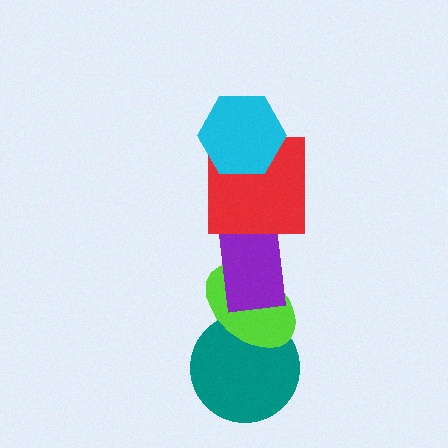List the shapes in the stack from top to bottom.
From top to bottom: the cyan hexagon, the red square, the purple rectangle, the lime ellipse, the teal circle.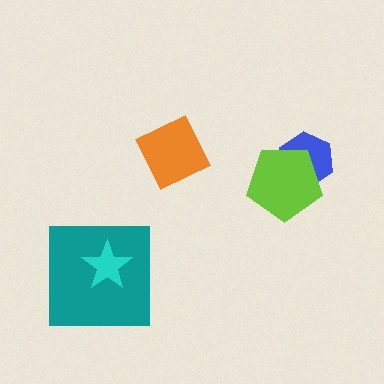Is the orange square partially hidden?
No, no other shape covers it.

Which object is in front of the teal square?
The cyan star is in front of the teal square.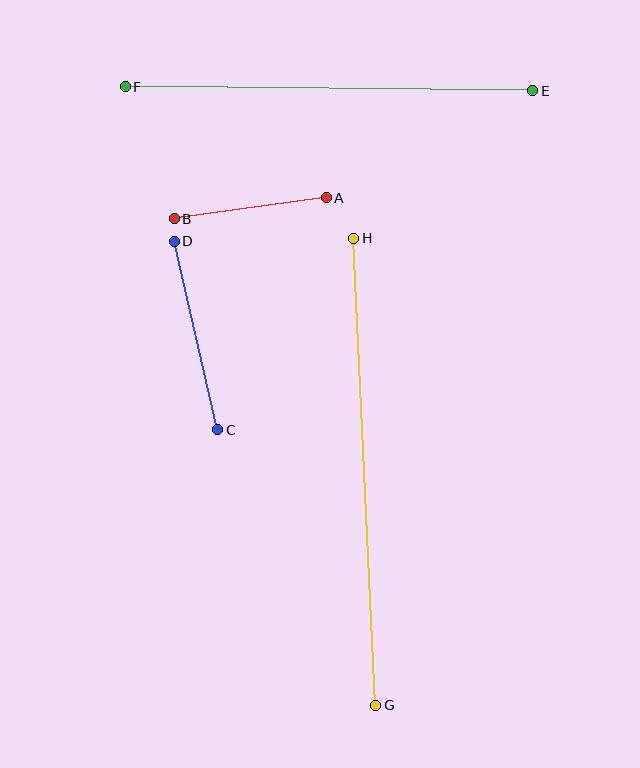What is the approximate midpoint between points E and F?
The midpoint is at approximately (329, 89) pixels.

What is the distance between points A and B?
The distance is approximately 154 pixels.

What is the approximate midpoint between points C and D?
The midpoint is at approximately (196, 335) pixels.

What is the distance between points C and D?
The distance is approximately 193 pixels.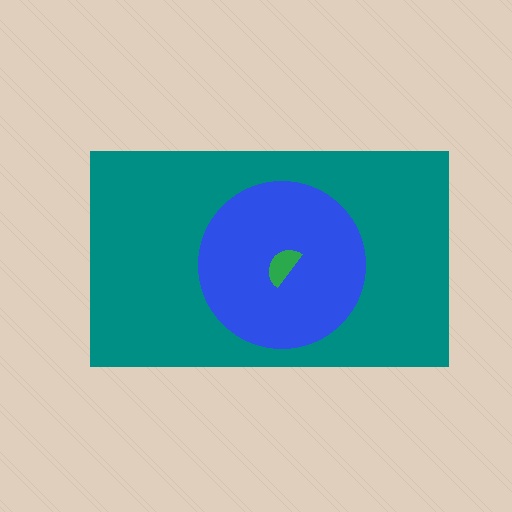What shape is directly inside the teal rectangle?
The blue circle.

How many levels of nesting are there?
3.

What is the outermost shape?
The teal rectangle.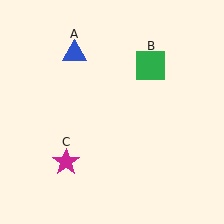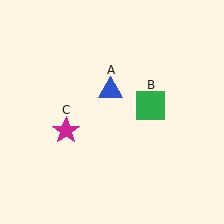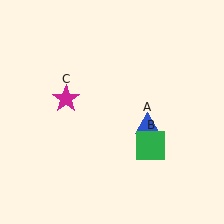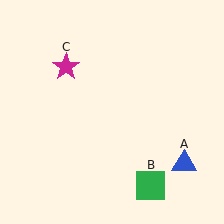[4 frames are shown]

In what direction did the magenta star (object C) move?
The magenta star (object C) moved up.